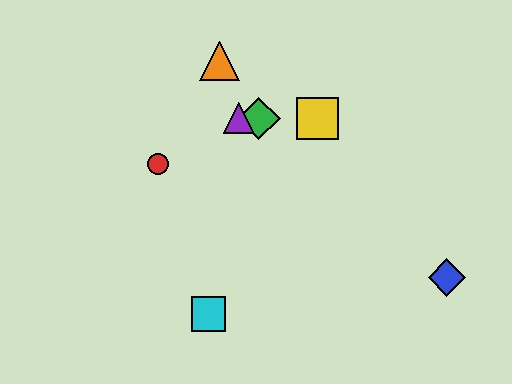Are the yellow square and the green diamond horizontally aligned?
Yes, both are at y≈118.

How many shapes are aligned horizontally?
3 shapes (the green diamond, the yellow square, the purple triangle) are aligned horizontally.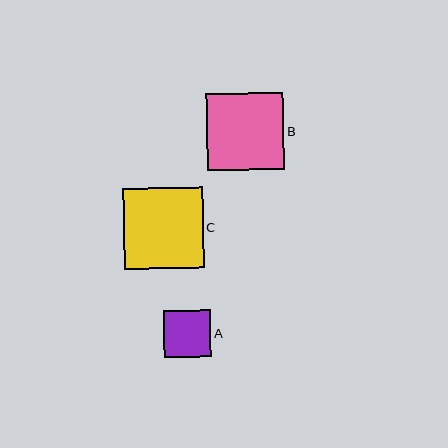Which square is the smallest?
Square A is the smallest with a size of approximately 47 pixels.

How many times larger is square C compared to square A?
Square C is approximately 1.7 times the size of square A.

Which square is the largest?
Square C is the largest with a size of approximately 80 pixels.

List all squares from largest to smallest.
From largest to smallest: C, B, A.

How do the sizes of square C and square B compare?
Square C and square B are approximately the same size.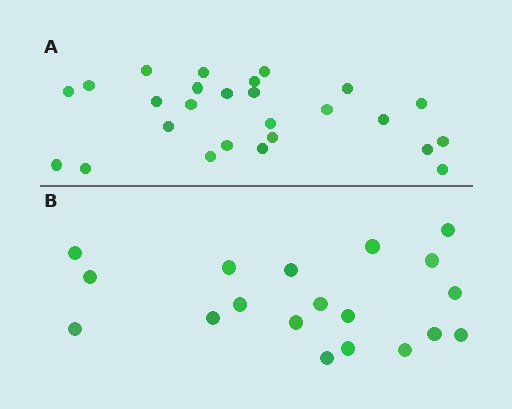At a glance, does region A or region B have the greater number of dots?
Region A (the top region) has more dots.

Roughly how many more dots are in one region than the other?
Region A has roughly 8 or so more dots than region B.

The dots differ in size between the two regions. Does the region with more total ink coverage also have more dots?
No. Region B has more total ink coverage because its dots are larger, but region A actually contains more individual dots. Total area can be misleading — the number of items is what matters here.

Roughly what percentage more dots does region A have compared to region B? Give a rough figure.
About 35% more.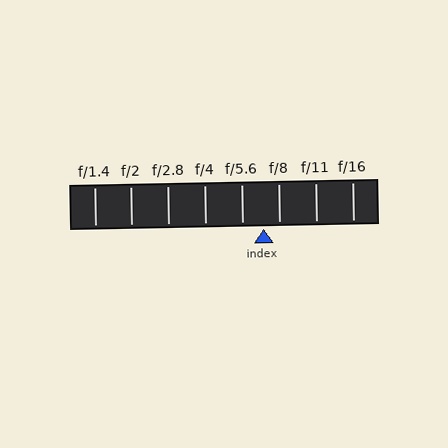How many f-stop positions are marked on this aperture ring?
There are 8 f-stop positions marked.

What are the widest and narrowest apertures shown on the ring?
The widest aperture shown is f/1.4 and the narrowest is f/16.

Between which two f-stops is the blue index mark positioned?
The index mark is between f/5.6 and f/8.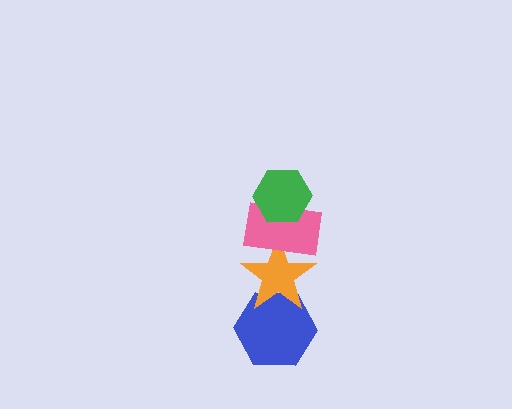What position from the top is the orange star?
The orange star is 3rd from the top.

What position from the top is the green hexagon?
The green hexagon is 1st from the top.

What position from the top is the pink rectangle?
The pink rectangle is 2nd from the top.